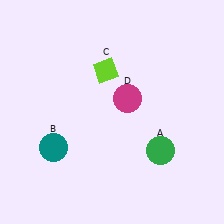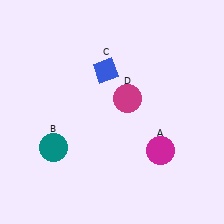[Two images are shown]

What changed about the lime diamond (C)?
In Image 1, C is lime. In Image 2, it changed to blue.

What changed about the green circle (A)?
In Image 1, A is green. In Image 2, it changed to magenta.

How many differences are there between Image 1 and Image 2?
There are 2 differences between the two images.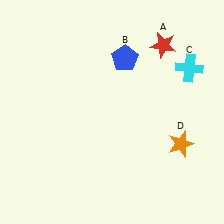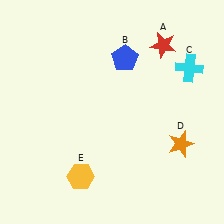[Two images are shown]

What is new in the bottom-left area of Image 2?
A yellow hexagon (E) was added in the bottom-left area of Image 2.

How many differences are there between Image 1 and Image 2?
There is 1 difference between the two images.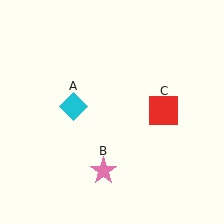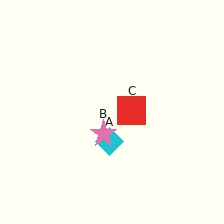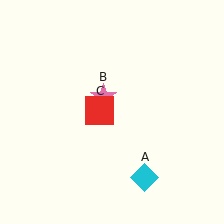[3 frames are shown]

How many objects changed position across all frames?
3 objects changed position: cyan diamond (object A), pink star (object B), red square (object C).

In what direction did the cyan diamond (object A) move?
The cyan diamond (object A) moved down and to the right.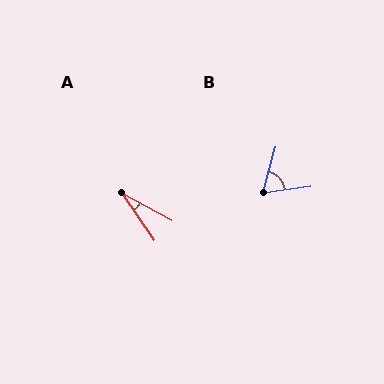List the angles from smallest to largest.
A (27°), B (67°).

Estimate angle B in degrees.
Approximately 67 degrees.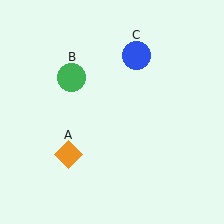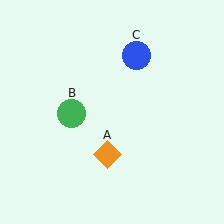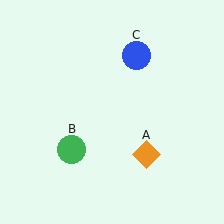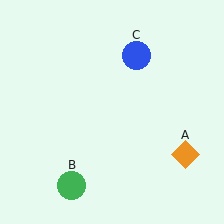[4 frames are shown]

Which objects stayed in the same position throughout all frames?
Blue circle (object C) remained stationary.